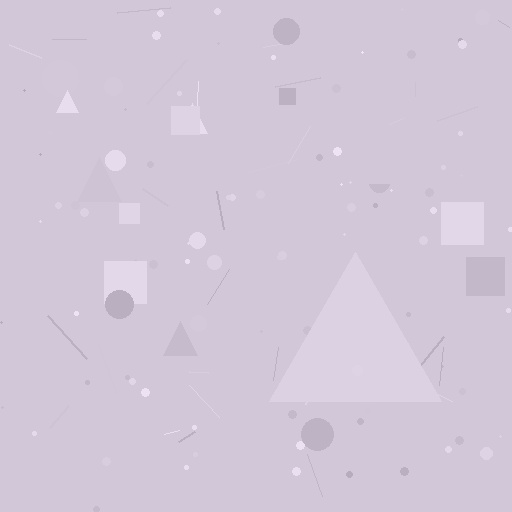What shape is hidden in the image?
A triangle is hidden in the image.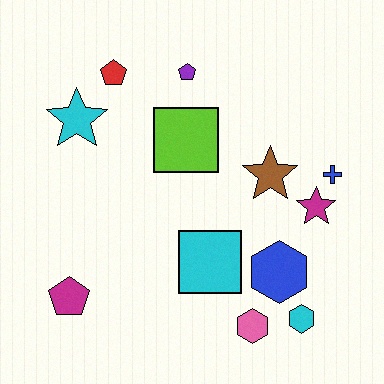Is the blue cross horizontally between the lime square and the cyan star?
No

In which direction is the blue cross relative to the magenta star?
The blue cross is above the magenta star.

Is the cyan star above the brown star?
Yes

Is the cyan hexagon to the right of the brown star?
Yes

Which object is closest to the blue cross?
The magenta star is closest to the blue cross.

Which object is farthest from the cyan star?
The cyan hexagon is farthest from the cyan star.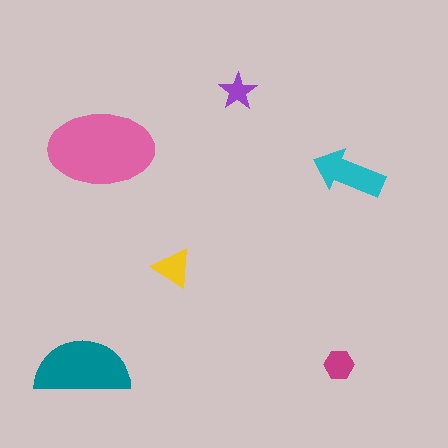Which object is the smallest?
The purple star.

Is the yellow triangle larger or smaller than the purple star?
Larger.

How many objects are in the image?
There are 6 objects in the image.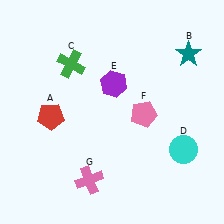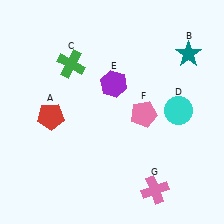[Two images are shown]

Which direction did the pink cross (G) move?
The pink cross (G) moved right.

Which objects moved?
The objects that moved are: the cyan circle (D), the pink cross (G).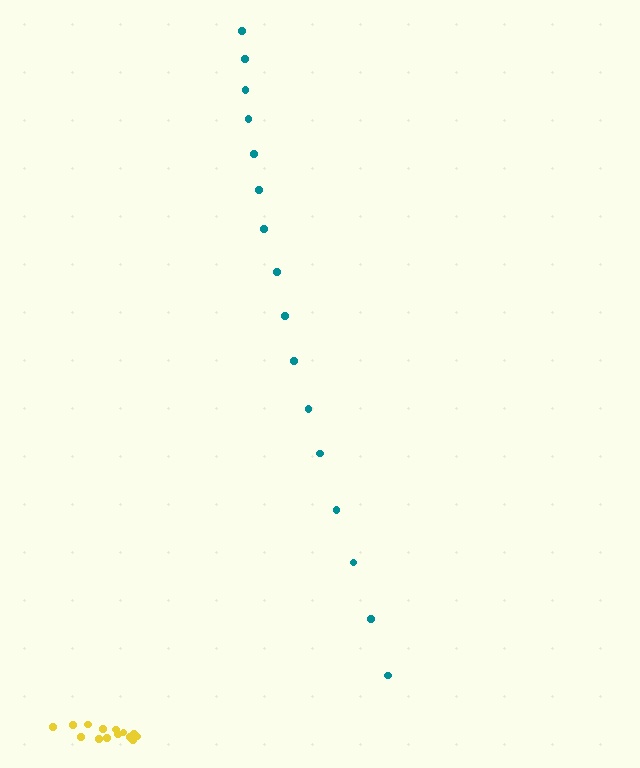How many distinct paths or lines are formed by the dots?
There are 2 distinct paths.